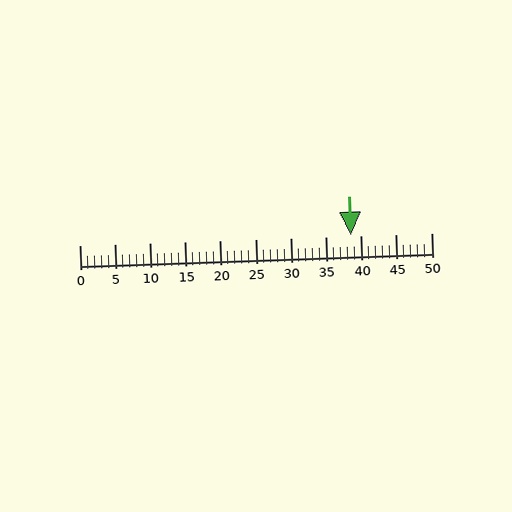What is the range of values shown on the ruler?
The ruler shows values from 0 to 50.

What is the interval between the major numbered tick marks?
The major tick marks are spaced 5 units apart.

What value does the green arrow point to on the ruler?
The green arrow points to approximately 39.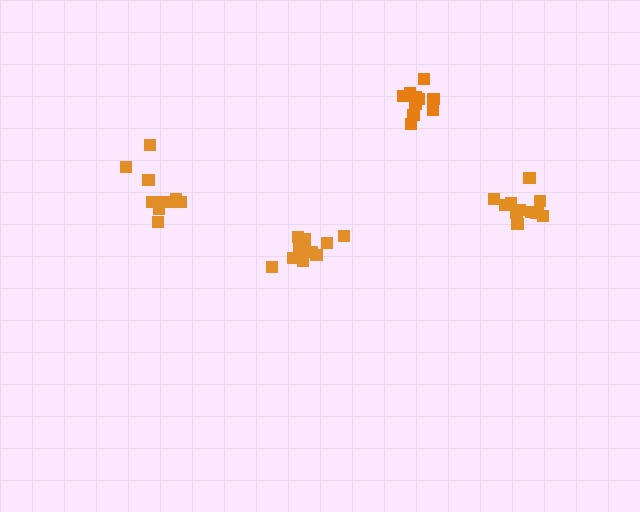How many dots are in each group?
Group 1: 13 dots, Group 2: 10 dots, Group 3: 10 dots, Group 4: 12 dots (45 total).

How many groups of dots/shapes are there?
There are 4 groups.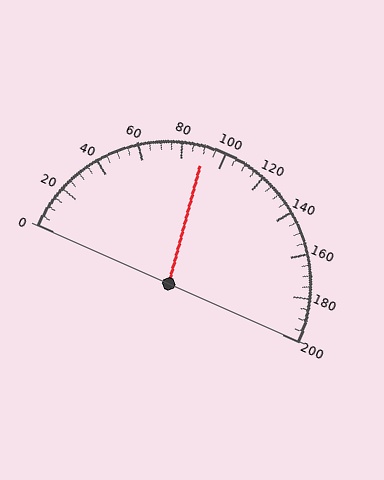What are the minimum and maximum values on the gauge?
The gauge ranges from 0 to 200.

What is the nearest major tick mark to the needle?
The nearest major tick mark is 80.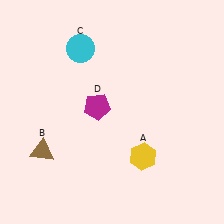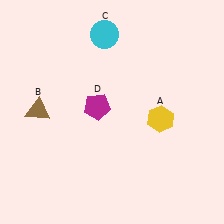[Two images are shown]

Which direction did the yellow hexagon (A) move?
The yellow hexagon (A) moved up.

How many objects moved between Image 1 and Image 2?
3 objects moved between the two images.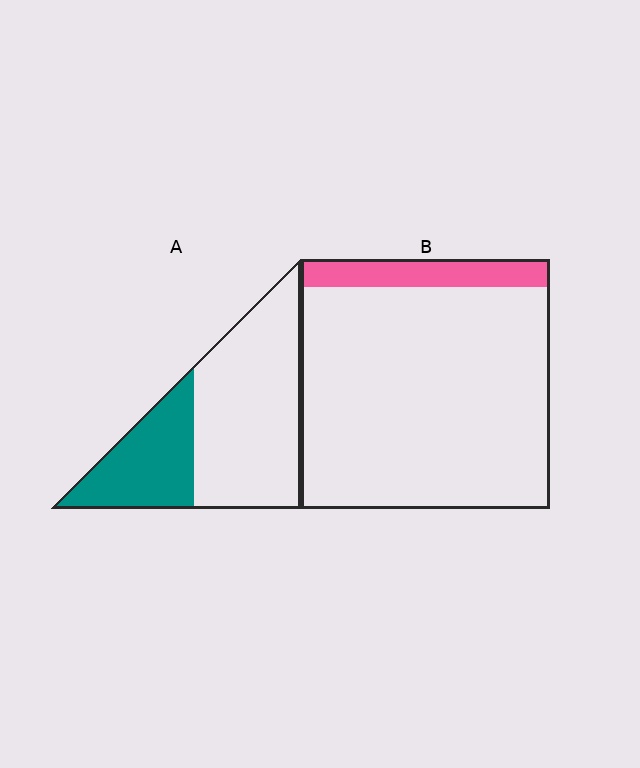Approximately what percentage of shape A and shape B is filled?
A is approximately 35% and B is approximately 10%.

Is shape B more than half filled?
No.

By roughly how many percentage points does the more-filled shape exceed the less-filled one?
By roughly 20 percentage points (A over B).